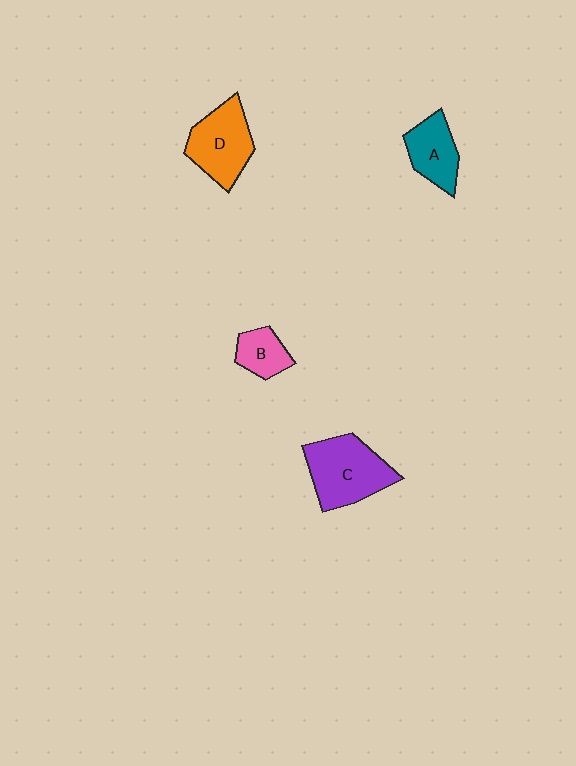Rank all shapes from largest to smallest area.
From largest to smallest: C (purple), D (orange), A (teal), B (pink).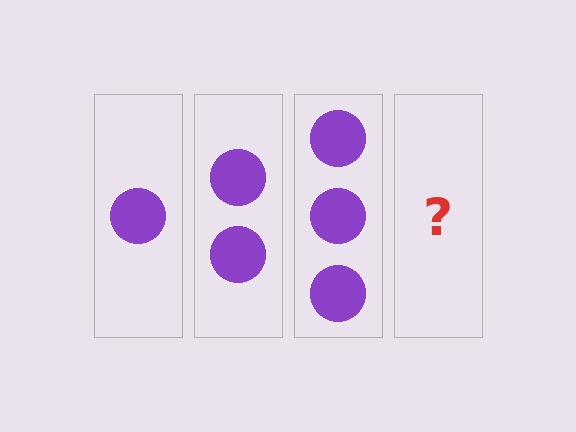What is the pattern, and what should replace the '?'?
The pattern is that each step adds one more circle. The '?' should be 4 circles.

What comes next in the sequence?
The next element should be 4 circles.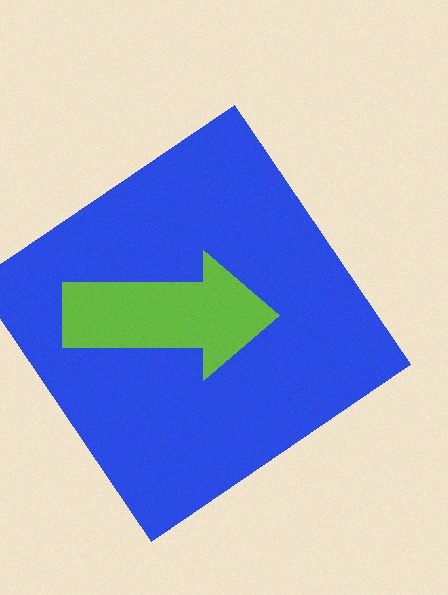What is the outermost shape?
The blue diamond.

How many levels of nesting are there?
2.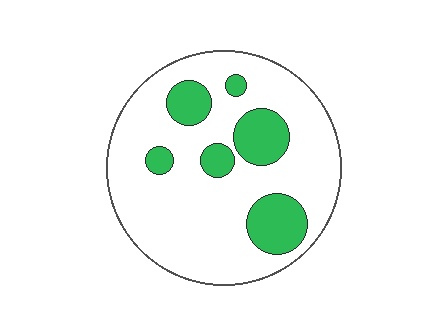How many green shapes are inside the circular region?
6.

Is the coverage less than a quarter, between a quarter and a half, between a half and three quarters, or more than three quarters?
Less than a quarter.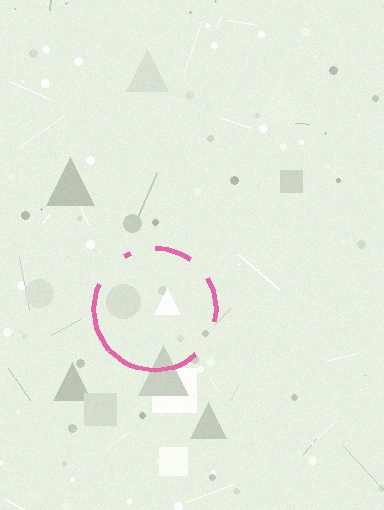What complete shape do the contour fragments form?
The contour fragments form a circle.